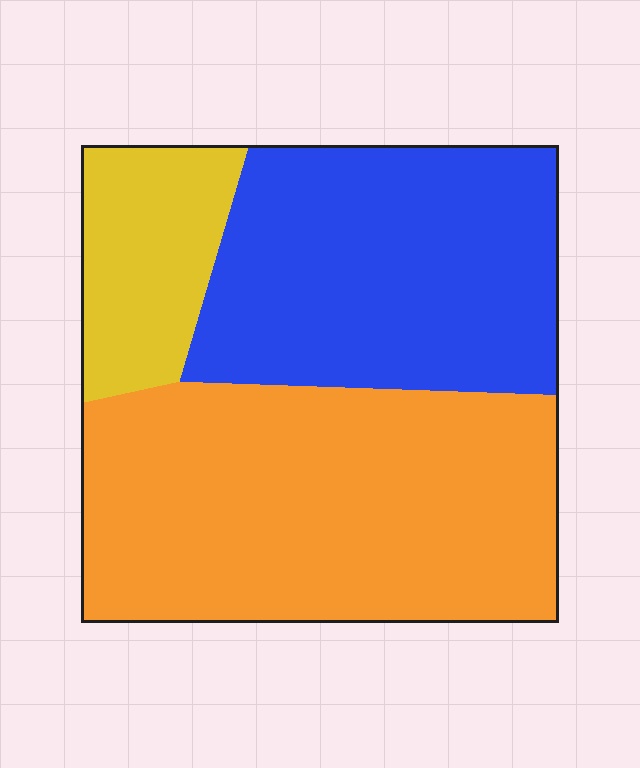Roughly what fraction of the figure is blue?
Blue takes up about three eighths (3/8) of the figure.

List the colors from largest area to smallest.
From largest to smallest: orange, blue, yellow.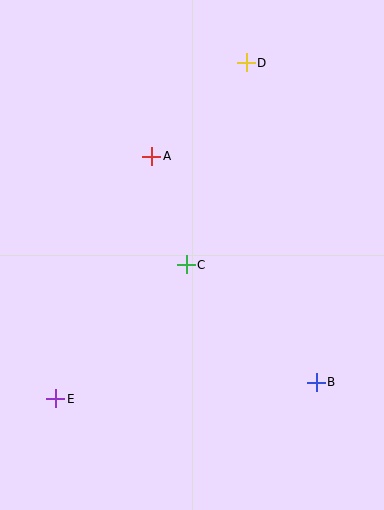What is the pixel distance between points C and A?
The distance between C and A is 114 pixels.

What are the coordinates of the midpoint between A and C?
The midpoint between A and C is at (169, 211).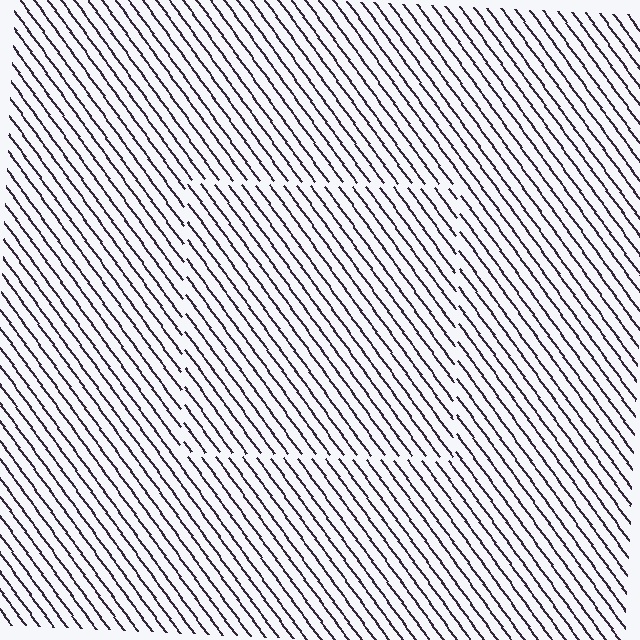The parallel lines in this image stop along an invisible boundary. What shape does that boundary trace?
An illusory square. The interior of the shape contains the same grating, shifted by half a period — the contour is defined by the phase discontinuity where line-ends from the inner and outer gratings abut.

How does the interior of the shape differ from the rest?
The interior of the shape contains the same grating, shifted by half a period — the contour is defined by the phase discontinuity where line-ends from the inner and outer gratings abut.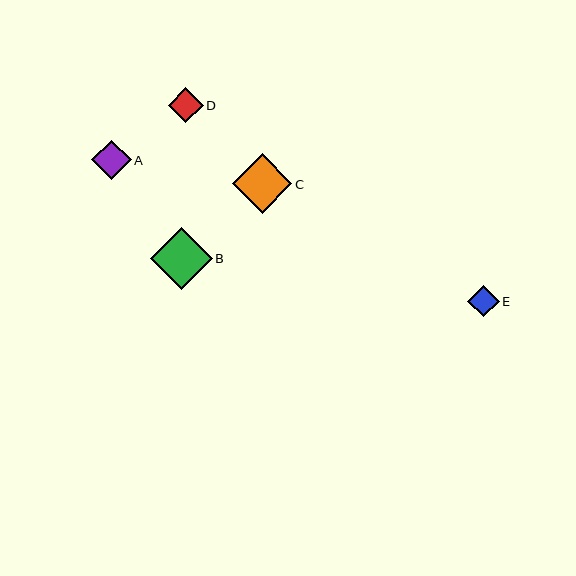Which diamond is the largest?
Diamond B is the largest with a size of approximately 62 pixels.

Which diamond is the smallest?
Diamond E is the smallest with a size of approximately 32 pixels.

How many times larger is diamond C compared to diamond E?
Diamond C is approximately 1.9 times the size of diamond E.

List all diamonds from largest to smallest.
From largest to smallest: B, C, A, D, E.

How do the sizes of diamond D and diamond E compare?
Diamond D and diamond E are approximately the same size.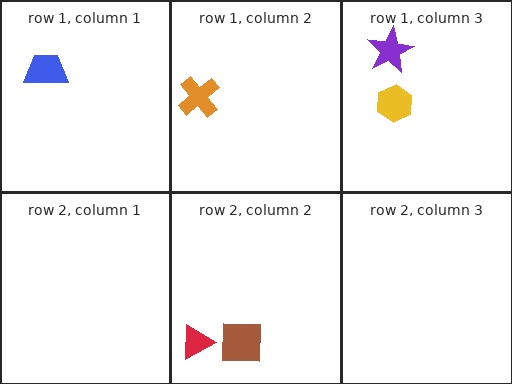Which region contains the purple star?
The row 1, column 3 region.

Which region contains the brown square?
The row 2, column 2 region.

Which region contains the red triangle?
The row 2, column 2 region.